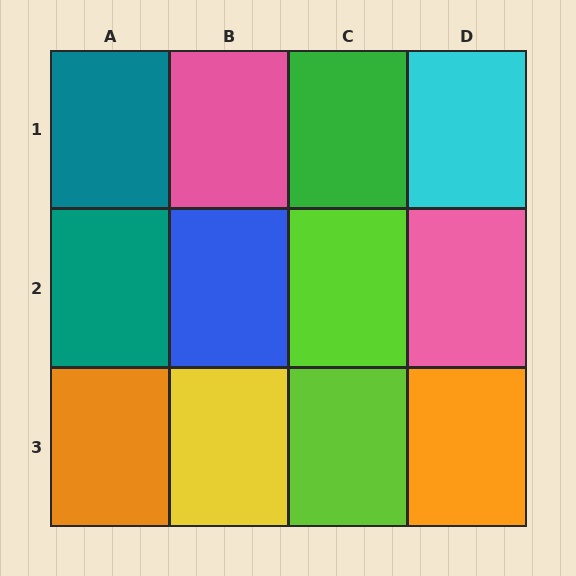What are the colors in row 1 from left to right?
Teal, pink, green, cyan.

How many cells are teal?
2 cells are teal.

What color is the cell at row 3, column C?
Lime.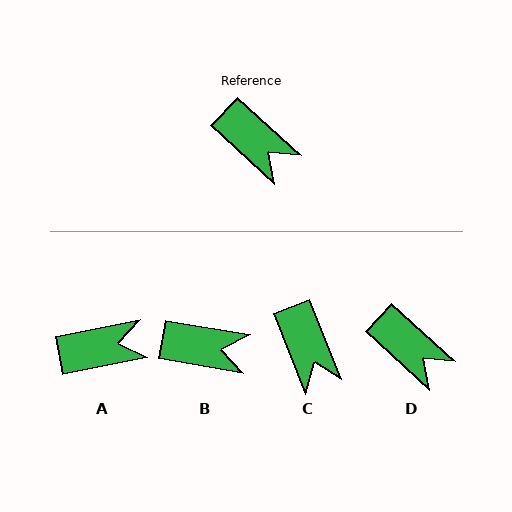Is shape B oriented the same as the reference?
No, it is off by about 33 degrees.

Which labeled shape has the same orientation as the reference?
D.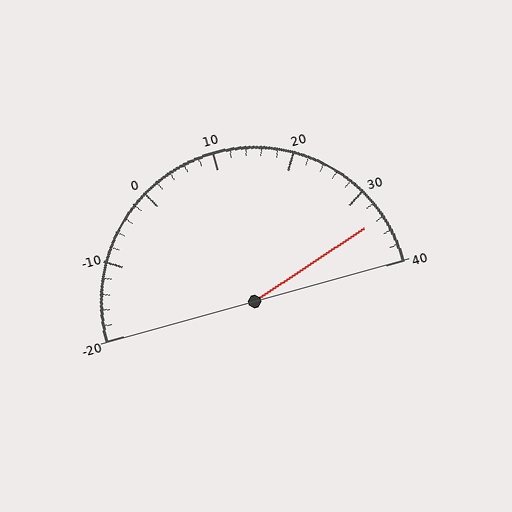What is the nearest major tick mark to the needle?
The nearest major tick mark is 30.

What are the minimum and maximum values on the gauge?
The gauge ranges from -20 to 40.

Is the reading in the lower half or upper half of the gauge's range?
The reading is in the upper half of the range (-20 to 40).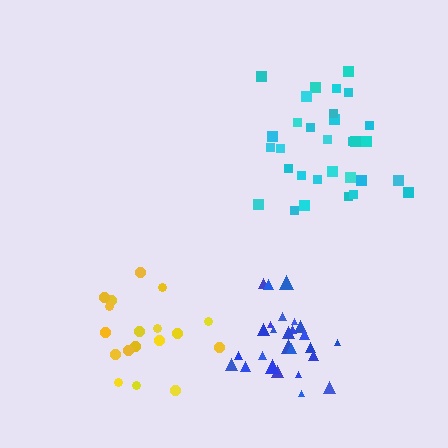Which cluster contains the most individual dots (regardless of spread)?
Cyan (32).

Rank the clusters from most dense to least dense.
blue, cyan, yellow.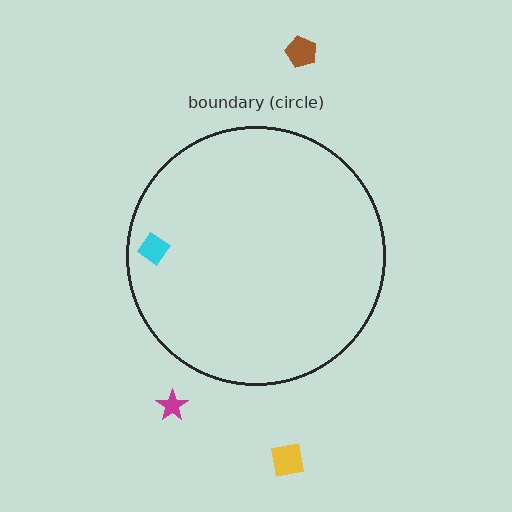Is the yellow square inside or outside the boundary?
Outside.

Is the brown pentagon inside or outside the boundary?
Outside.